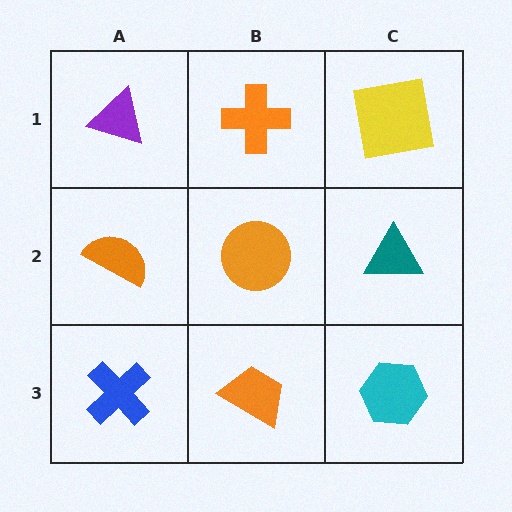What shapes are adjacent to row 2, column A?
A purple triangle (row 1, column A), a blue cross (row 3, column A), an orange circle (row 2, column B).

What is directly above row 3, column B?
An orange circle.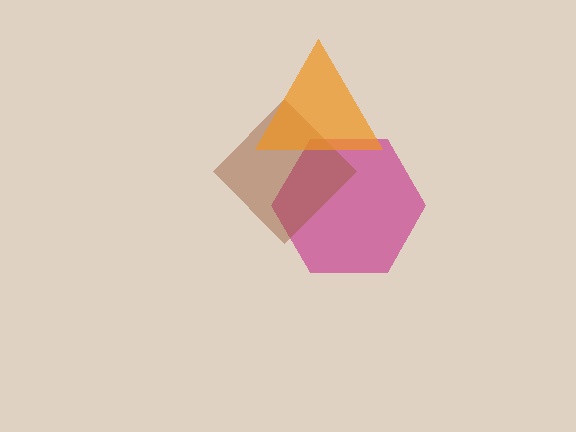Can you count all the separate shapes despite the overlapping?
Yes, there are 3 separate shapes.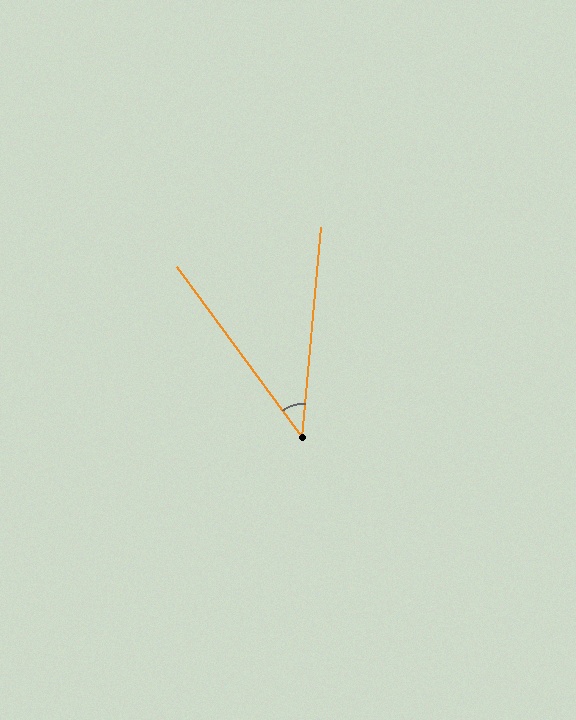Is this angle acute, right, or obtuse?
It is acute.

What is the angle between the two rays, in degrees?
Approximately 41 degrees.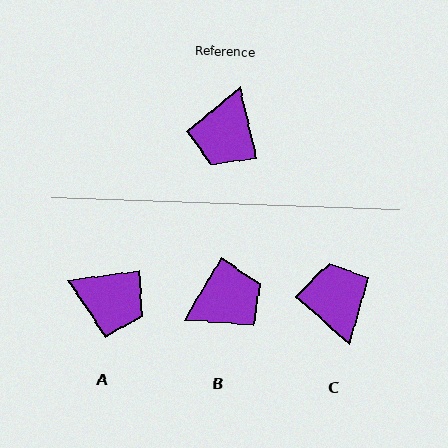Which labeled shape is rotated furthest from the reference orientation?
C, about 145 degrees away.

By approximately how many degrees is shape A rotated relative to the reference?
Approximately 85 degrees counter-clockwise.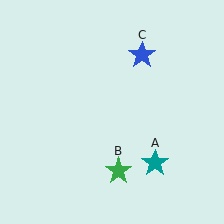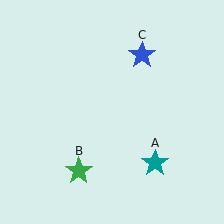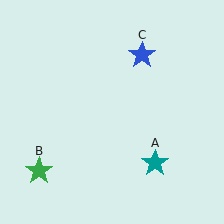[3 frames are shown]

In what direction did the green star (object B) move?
The green star (object B) moved left.